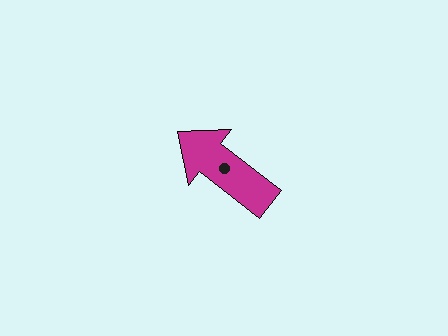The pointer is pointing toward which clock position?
Roughly 10 o'clock.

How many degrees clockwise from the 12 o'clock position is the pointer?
Approximately 308 degrees.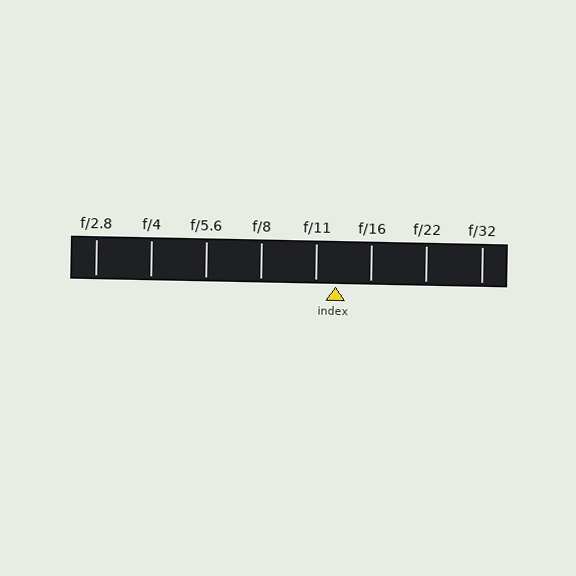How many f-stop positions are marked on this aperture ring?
There are 8 f-stop positions marked.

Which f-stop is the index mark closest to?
The index mark is closest to f/11.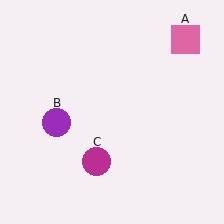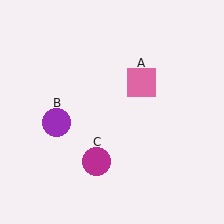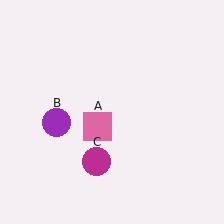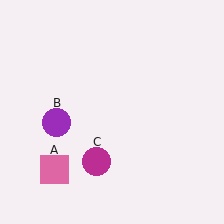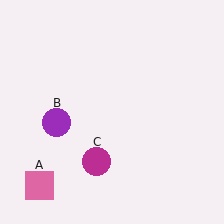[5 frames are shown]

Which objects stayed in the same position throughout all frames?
Purple circle (object B) and magenta circle (object C) remained stationary.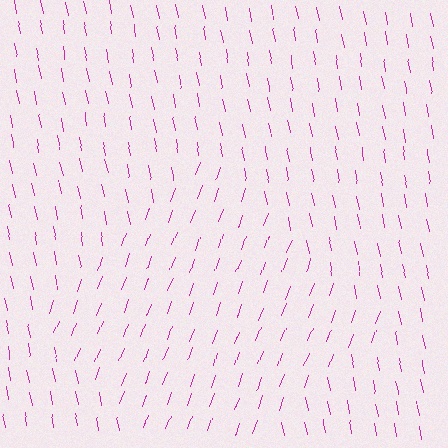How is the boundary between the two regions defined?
The boundary is defined purely by a change in line orientation (approximately 31 degrees difference). All lines are the same color and thickness.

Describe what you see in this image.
The image is filled with small magenta line segments. A diamond region in the image has lines oriented differently from the surrounding lines, creating a visible texture boundary.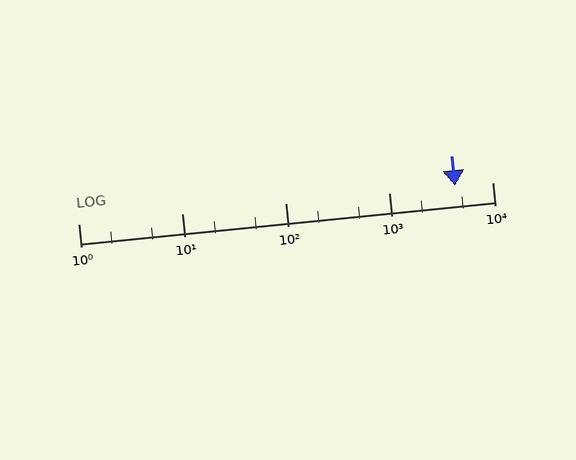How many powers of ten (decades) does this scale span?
The scale spans 4 decades, from 1 to 10000.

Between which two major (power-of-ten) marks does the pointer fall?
The pointer is between 1000 and 10000.